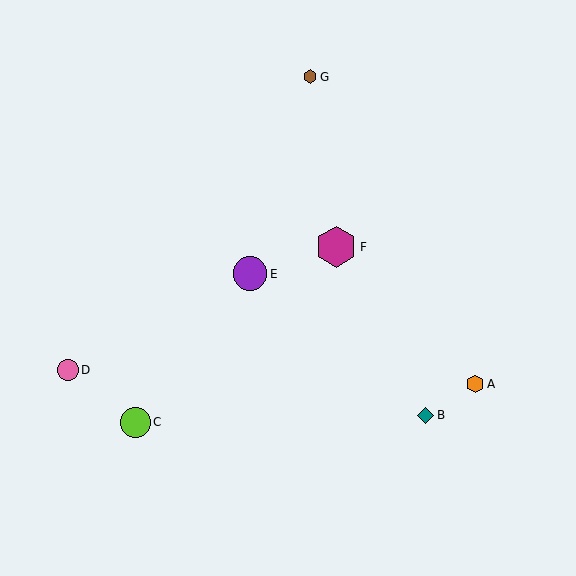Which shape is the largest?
The magenta hexagon (labeled F) is the largest.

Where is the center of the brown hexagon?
The center of the brown hexagon is at (310, 77).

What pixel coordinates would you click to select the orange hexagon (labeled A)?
Click at (475, 384) to select the orange hexagon A.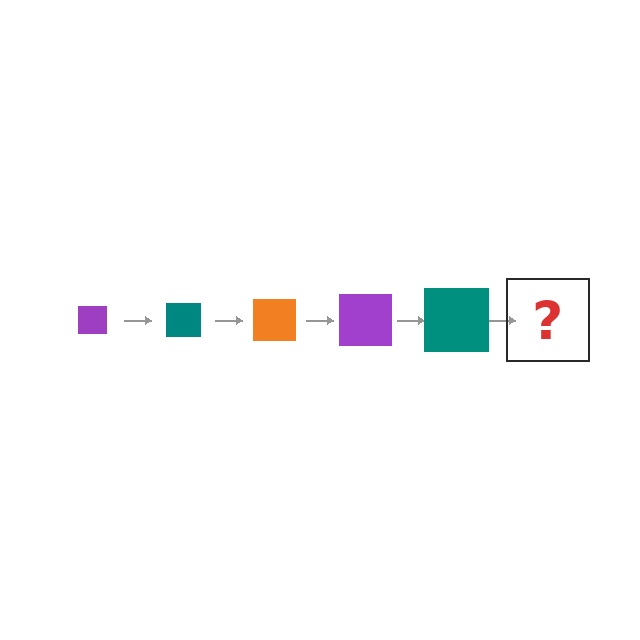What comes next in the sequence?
The next element should be an orange square, larger than the previous one.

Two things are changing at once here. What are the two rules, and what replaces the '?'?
The two rules are that the square grows larger each step and the color cycles through purple, teal, and orange. The '?' should be an orange square, larger than the previous one.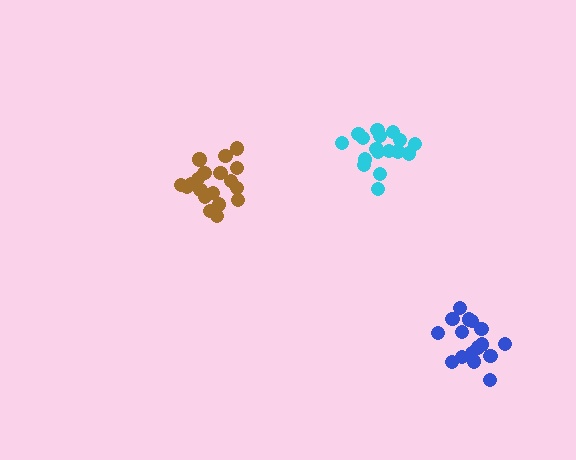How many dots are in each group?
Group 1: 19 dots, Group 2: 16 dots, Group 3: 17 dots (52 total).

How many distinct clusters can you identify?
There are 3 distinct clusters.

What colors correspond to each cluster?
The clusters are colored: brown, blue, cyan.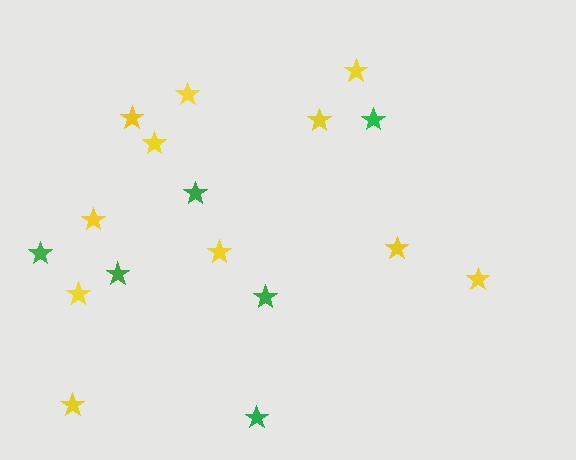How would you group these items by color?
There are 2 groups: one group of green stars (6) and one group of yellow stars (11).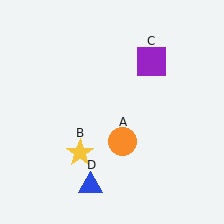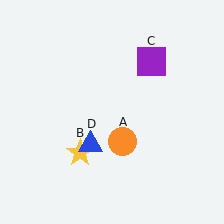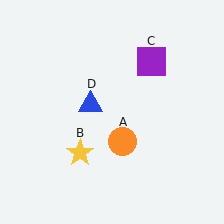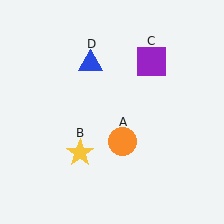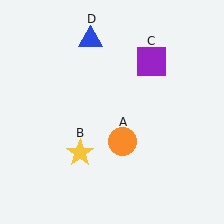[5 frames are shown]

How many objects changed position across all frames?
1 object changed position: blue triangle (object D).